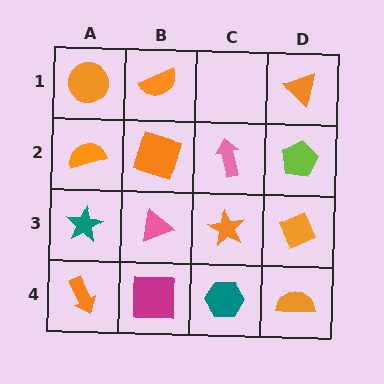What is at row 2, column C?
A pink arrow.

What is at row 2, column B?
An orange square.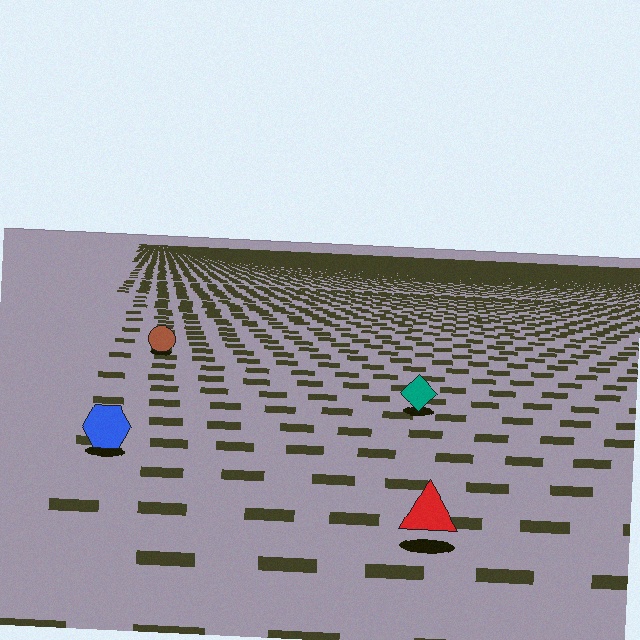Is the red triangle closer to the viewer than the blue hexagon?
Yes. The red triangle is closer — you can tell from the texture gradient: the ground texture is coarser near it.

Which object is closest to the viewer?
The red triangle is closest. The texture marks near it are larger and more spread out.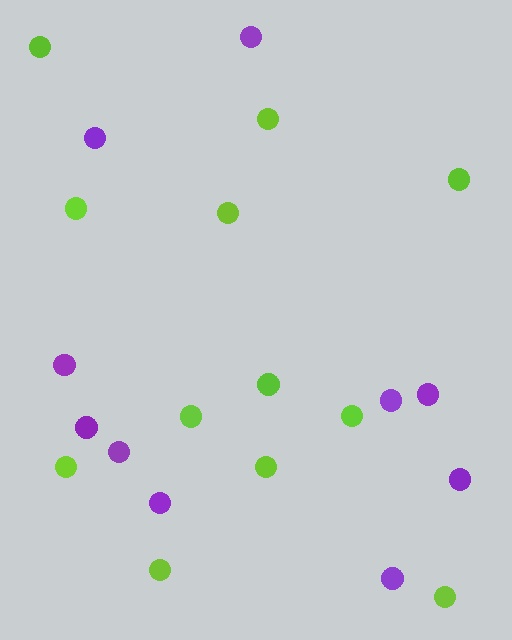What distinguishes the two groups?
There are 2 groups: one group of lime circles (12) and one group of purple circles (10).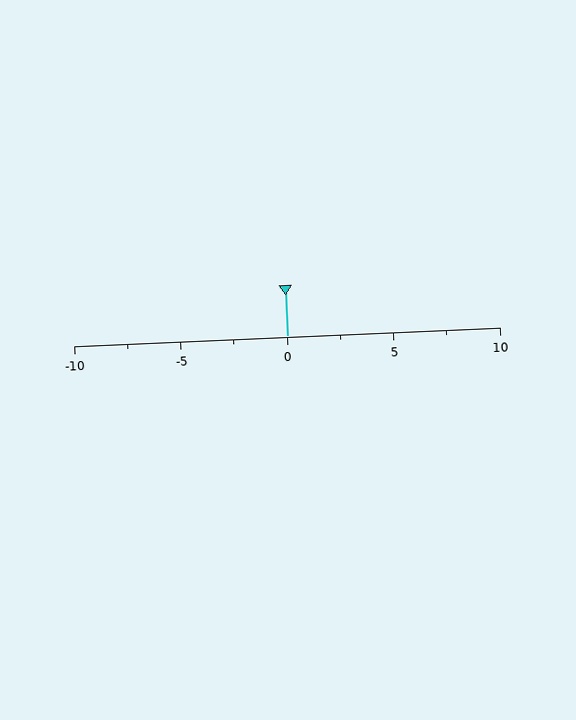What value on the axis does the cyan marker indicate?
The marker indicates approximately 0.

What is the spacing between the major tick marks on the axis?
The major ticks are spaced 5 apart.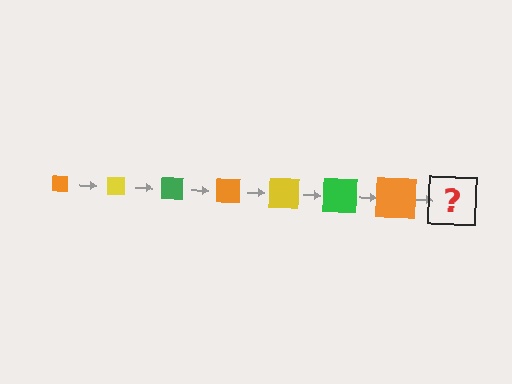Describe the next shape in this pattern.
It should be a yellow square, larger than the previous one.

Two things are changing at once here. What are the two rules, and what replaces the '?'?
The two rules are that the square grows larger each step and the color cycles through orange, yellow, and green. The '?' should be a yellow square, larger than the previous one.